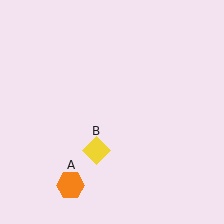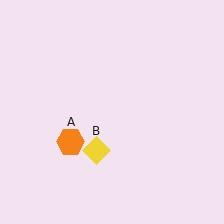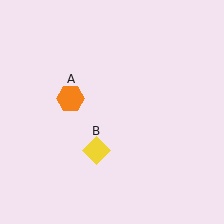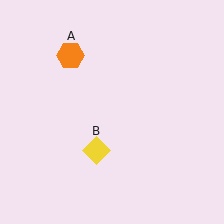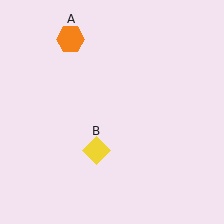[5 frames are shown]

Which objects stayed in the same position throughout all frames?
Yellow diamond (object B) remained stationary.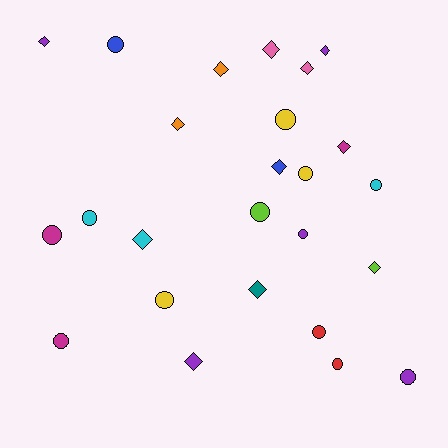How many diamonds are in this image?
There are 12 diamonds.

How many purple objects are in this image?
There are 5 purple objects.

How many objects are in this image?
There are 25 objects.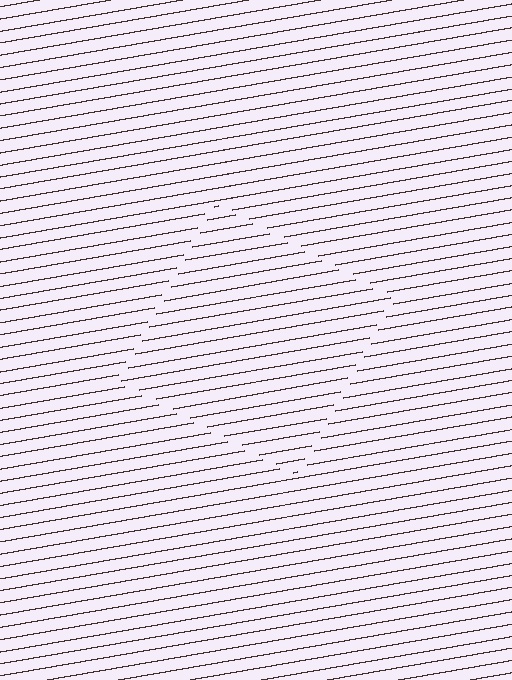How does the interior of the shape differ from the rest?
The interior of the shape contains the same grating, shifted by half a period — the contour is defined by the phase discontinuity where line-ends from the inner and outer gratings abut.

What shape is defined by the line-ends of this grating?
An illusory square. The interior of the shape contains the same grating, shifted by half a period — the contour is defined by the phase discontinuity where line-ends from the inner and outer gratings abut.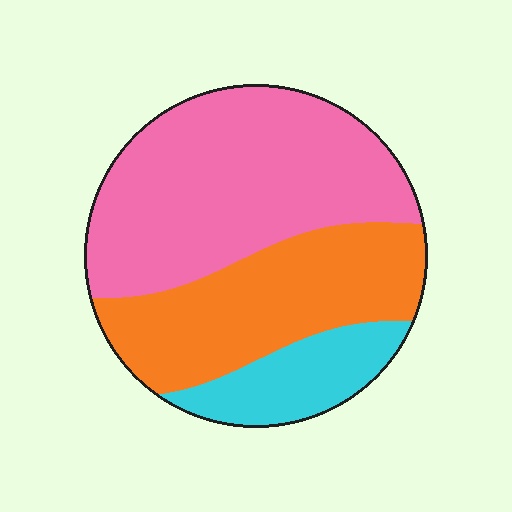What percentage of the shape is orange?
Orange covers 35% of the shape.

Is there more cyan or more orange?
Orange.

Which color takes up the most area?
Pink, at roughly 50%.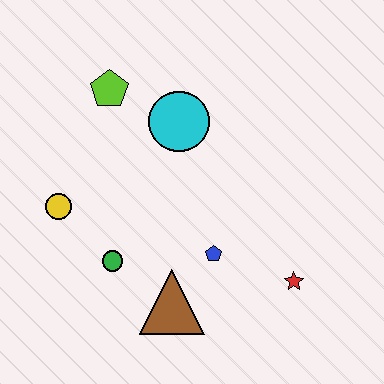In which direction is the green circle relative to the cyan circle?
The green circle is below the cyan circle.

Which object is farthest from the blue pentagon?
The lime pentagon is farthest from the blue pentagon.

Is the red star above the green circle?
No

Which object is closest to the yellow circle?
The green circle is closest to the yellow circle.